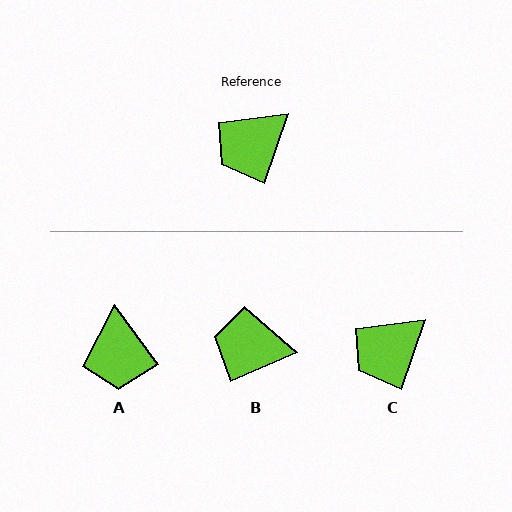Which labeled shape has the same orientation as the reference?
C.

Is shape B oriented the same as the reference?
No, it is off by about 48 degrees.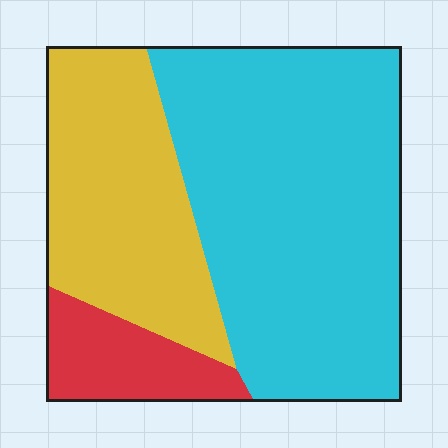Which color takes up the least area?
Red, at roughly 10%.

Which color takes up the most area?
Cyan, at roughly 60%.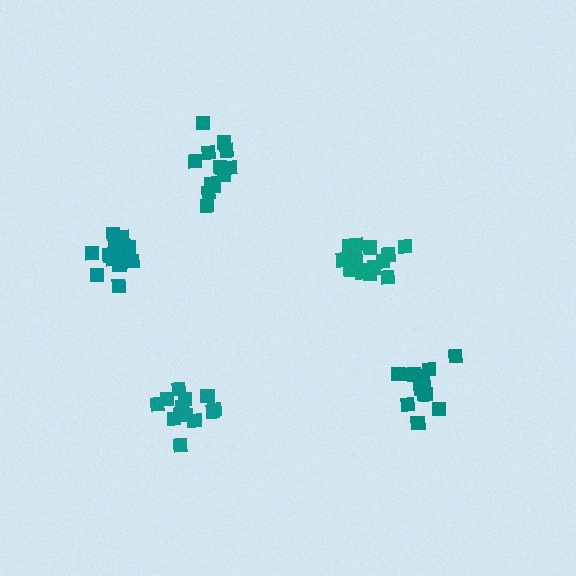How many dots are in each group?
Group 1: 13 dots, Group 2: 13 dots, Group 3: 15 dots, Group 4: 13 dots, Group 5: 16 dots (70 total).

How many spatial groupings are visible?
There are 5 spatial groupings.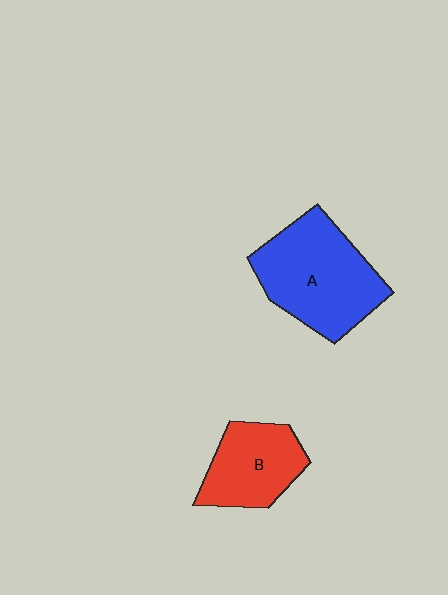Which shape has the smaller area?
Shape B (red).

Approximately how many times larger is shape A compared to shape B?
Approximately 1.6 times.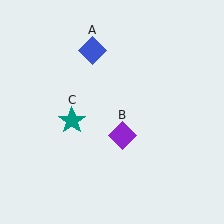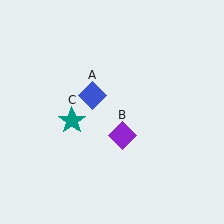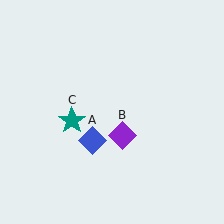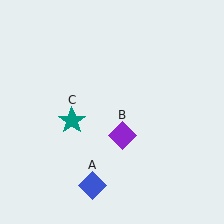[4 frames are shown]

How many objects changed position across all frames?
1 object changed position: blue diamond (object A).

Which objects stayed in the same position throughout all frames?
Purple diamond (object B) and teal star (object C) remained stationary.